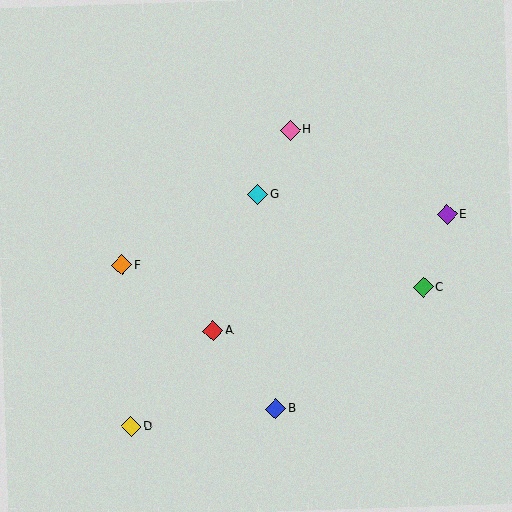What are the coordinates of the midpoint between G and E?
The midpoint between G and E is at (352, 205).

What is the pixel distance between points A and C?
The distance between A and C is 215 pixels.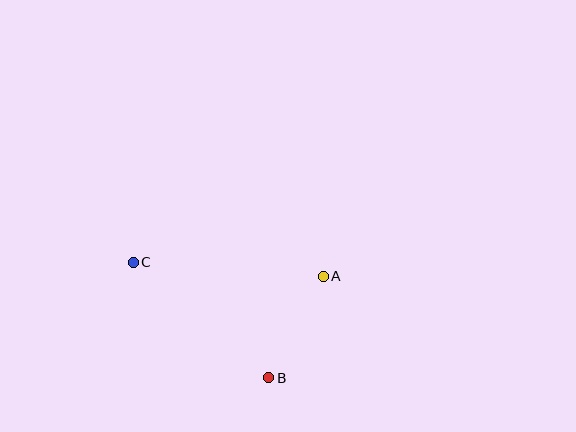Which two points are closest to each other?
Points A and B are closest to each other.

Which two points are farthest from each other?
Points A and C are farthest from each other.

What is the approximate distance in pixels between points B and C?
The distance between B and C is approximately 178 pixels.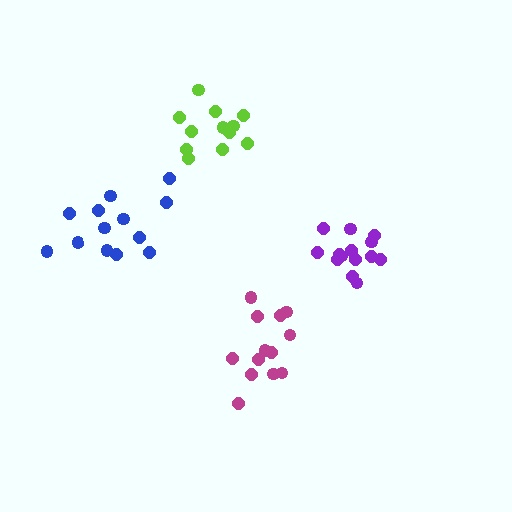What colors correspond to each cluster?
The clusters are colored: blue, magenta, lime, purple.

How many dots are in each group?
Group 1: 13 dots, Group 2: 13 dots, Group 3: 12 dots, Group 4: 14 dots (52 total).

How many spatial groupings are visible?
There are 4 spatial groupings.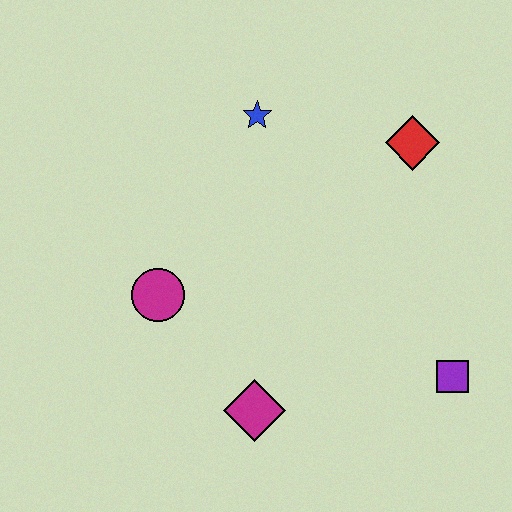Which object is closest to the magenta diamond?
The magenta circle is closest to the magenta diamond.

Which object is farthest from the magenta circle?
The purple square is farthest from the magenta circle.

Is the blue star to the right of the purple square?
No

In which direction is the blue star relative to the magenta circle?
The blue star is above the magenta circle.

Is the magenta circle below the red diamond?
Yes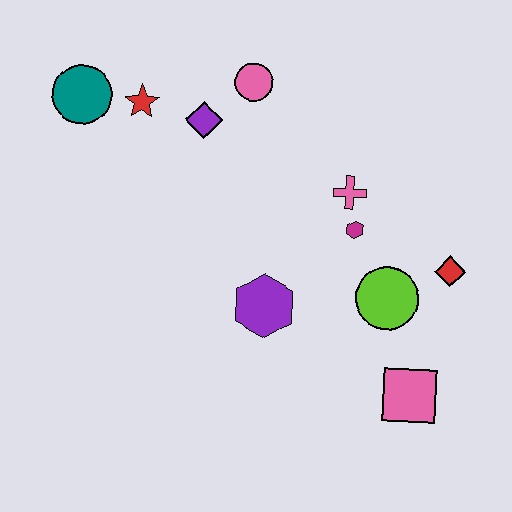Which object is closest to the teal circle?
The red star is closest to the teal circle.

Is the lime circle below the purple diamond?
Yes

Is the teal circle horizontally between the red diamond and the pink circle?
No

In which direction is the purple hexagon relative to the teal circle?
The purple hexagon is below the teal circle.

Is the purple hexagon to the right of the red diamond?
No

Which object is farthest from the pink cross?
The teal circle is farthest from the pink cross.